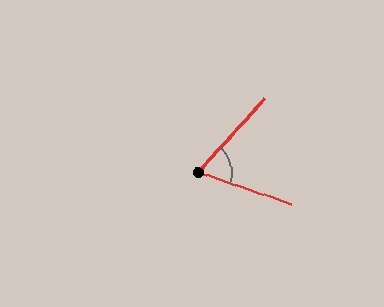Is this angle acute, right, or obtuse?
It is acute.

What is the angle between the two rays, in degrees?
Approximately 67 degrees.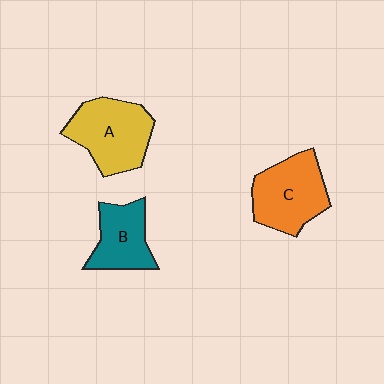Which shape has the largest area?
Shape A (yellow).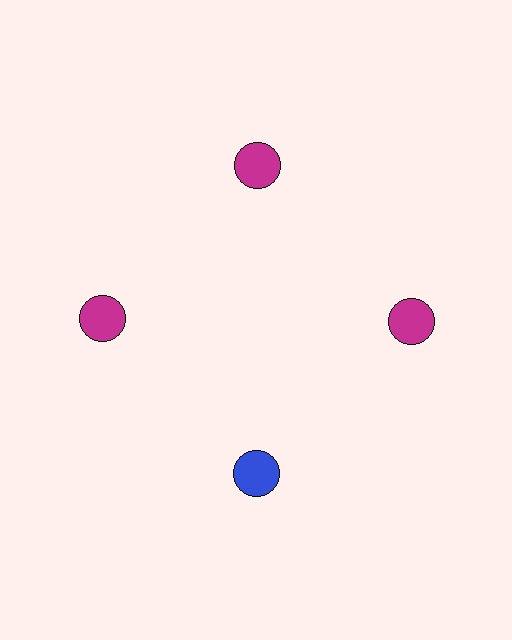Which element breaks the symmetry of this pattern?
The blue circle at roughly the 6 o'clock position breaks the symmetry. All other shapes are magenta circles.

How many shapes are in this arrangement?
There are 4 shapes arranged in a ring pattern.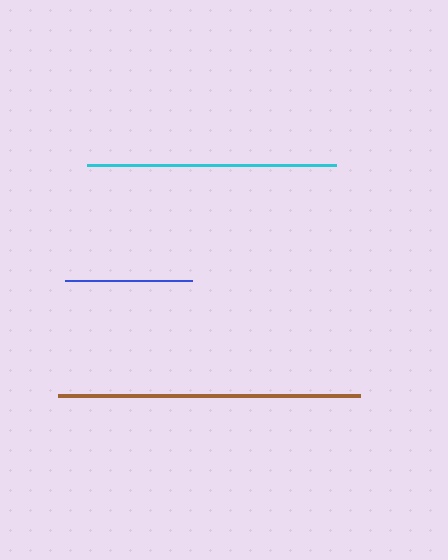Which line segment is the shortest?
The blue line is the shortest at approximately 127 pixels.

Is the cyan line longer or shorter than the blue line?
The cyan line is longer than the blue line.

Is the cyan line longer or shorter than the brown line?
The brown line is longer than the cyan line.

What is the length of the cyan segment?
The cyan segment is approximately 249 pixels long.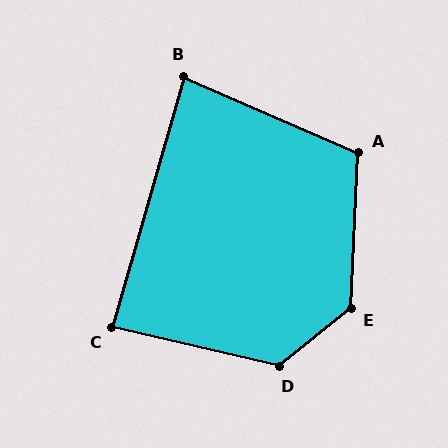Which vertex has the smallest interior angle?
B, at approximately 83 degrees.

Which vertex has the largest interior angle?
E, at approximately 132 degrees.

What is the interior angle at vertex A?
Approximately 110 degrees (obtuse).